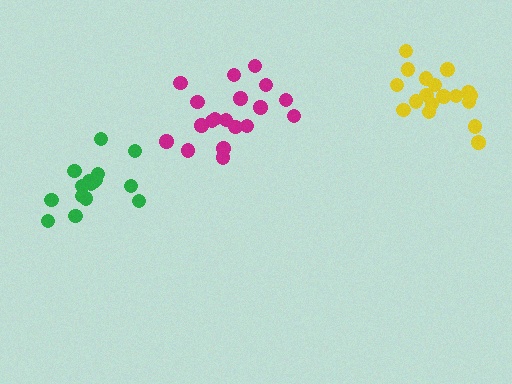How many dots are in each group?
Group 1: 18 dots, Group 2: 16 dots, Group 3: 19 dots (53 total).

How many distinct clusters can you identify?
There are 3 distinct clusters.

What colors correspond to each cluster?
The clusters are colored: yellow, green, magenta.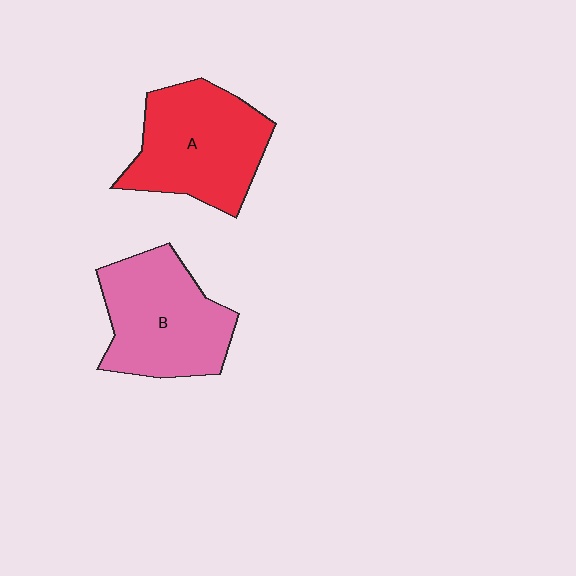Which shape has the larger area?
Shape A (red).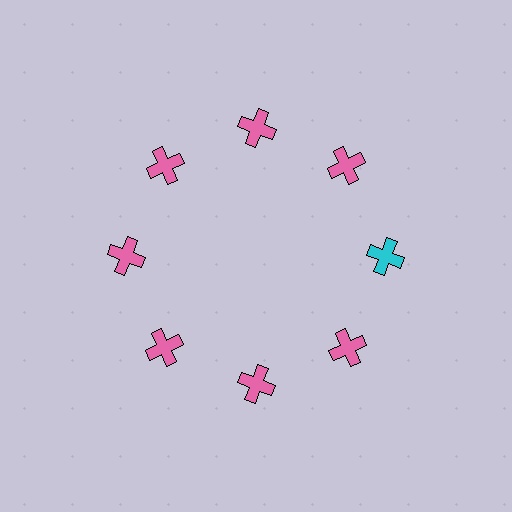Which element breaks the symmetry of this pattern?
The cyan cross at roughly the 3 o'clock position breaks the symmetry. All other shapes are pink crosses.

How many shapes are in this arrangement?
There are 8 shapes arranged in a ring pattern.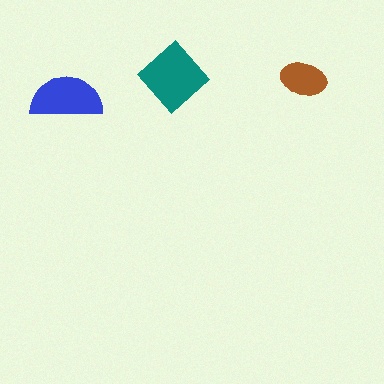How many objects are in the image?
There are 3 objects in the image.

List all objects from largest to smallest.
The teal diamond, the blue semicircle, the brown ellipse.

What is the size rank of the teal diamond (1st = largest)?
1st.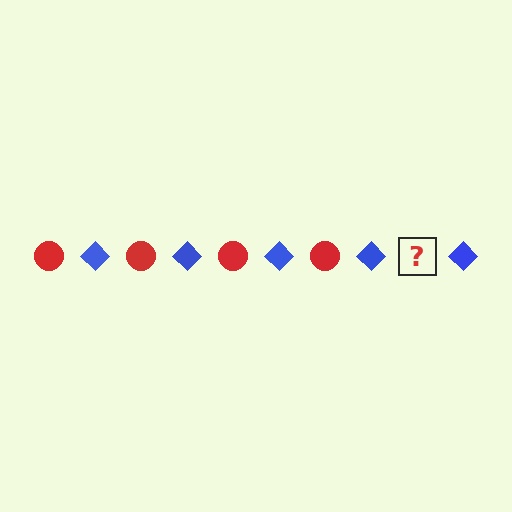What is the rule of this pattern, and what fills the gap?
The rule is that the pattern alternates between red circle and blue diamond. The gap should be filled with a red circle.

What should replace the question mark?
The question mark should be replaced with a red circle.